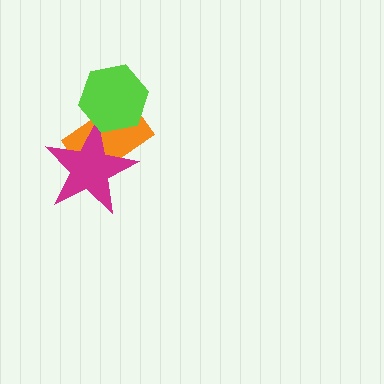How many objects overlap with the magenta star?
2 objects overlap with the magenta star.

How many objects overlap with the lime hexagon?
2 objects overlap with the lime hexagon.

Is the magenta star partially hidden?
Yes, it is partially covered by another shape.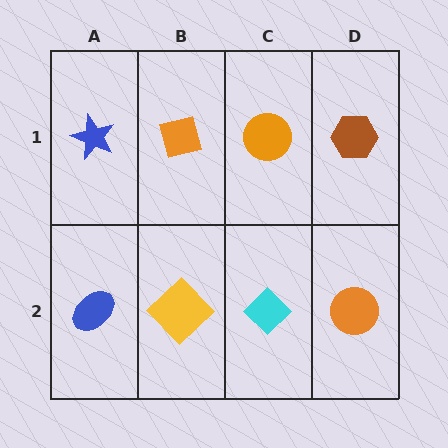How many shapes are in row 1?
4 shapes.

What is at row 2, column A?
A blue ellipse.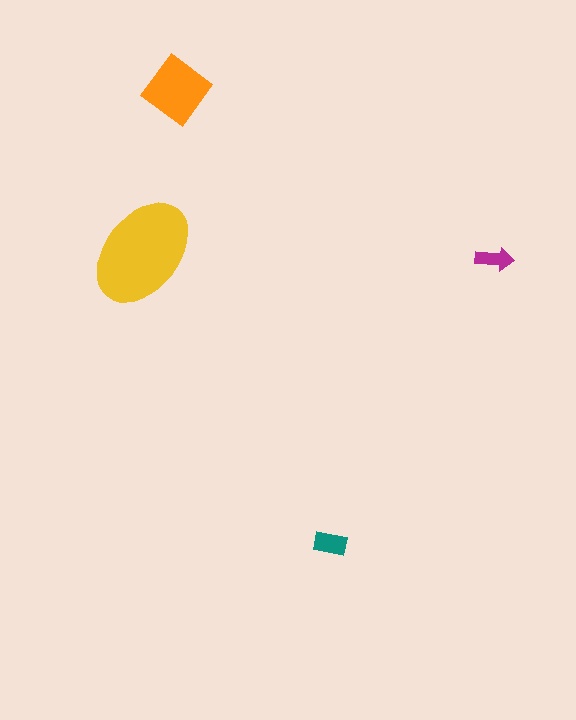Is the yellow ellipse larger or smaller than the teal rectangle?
Larger.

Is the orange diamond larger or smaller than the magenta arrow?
Larger.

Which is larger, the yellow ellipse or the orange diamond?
The yellow ellipse.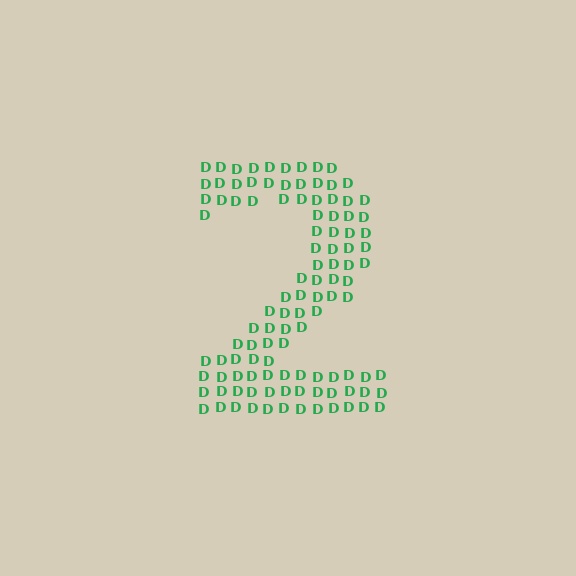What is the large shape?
The large shape is the digit 2.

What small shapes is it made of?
It is made of small letter D's.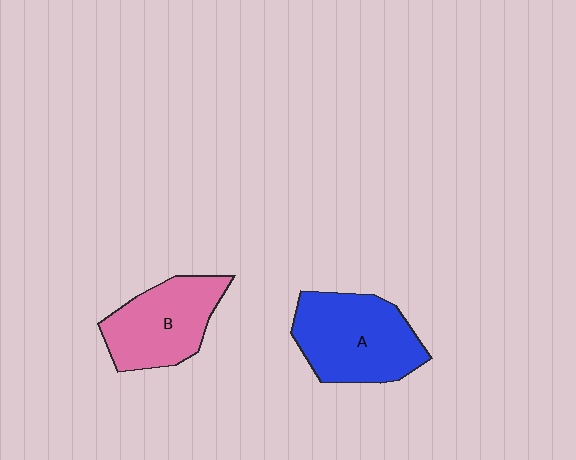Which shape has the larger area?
Shape A (blue).